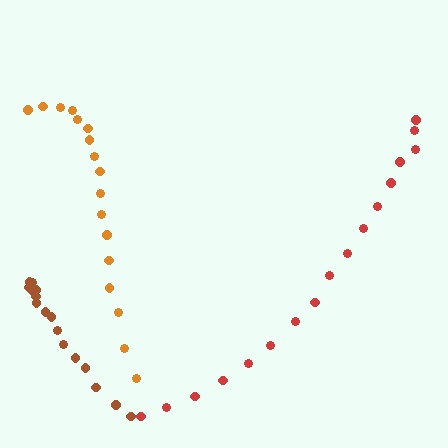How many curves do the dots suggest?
There are 3 distinct paths.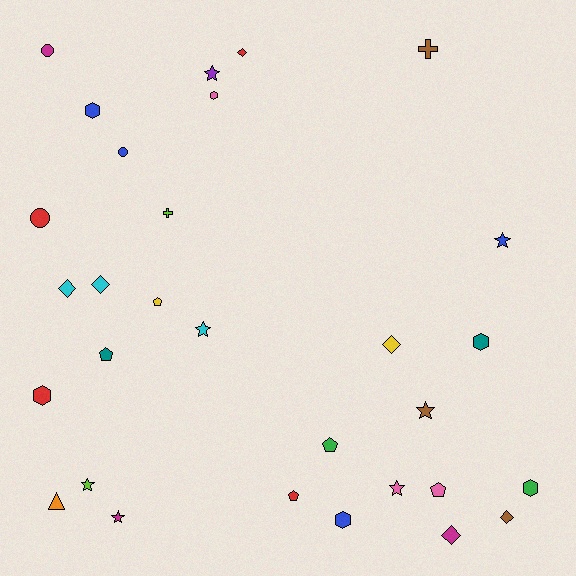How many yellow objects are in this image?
There are 2 yellow objects.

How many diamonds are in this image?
There are 6 diamonds.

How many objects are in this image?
There are 30 objects.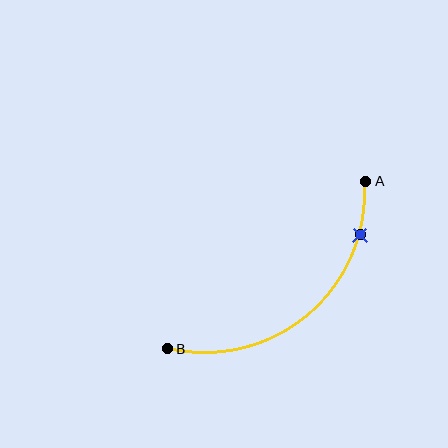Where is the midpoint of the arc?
The arc midpoint is the point on the curve farthest from the straight line joining A and B. It sits below and to the right of that line.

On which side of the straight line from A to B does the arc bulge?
The arc bulges below and to the right of the straight line connecting A and B.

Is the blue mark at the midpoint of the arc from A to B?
No. The blue mark lies on the arc but is closer to endpoint A. The arc midpoint would be at the point on the curve equidistant along the arc from both A and B.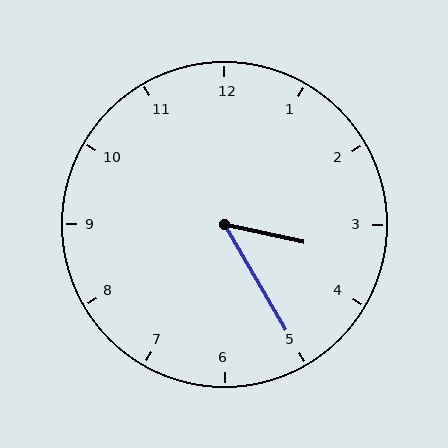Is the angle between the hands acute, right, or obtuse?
It is acute.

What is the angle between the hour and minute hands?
Approximately 48 degrees.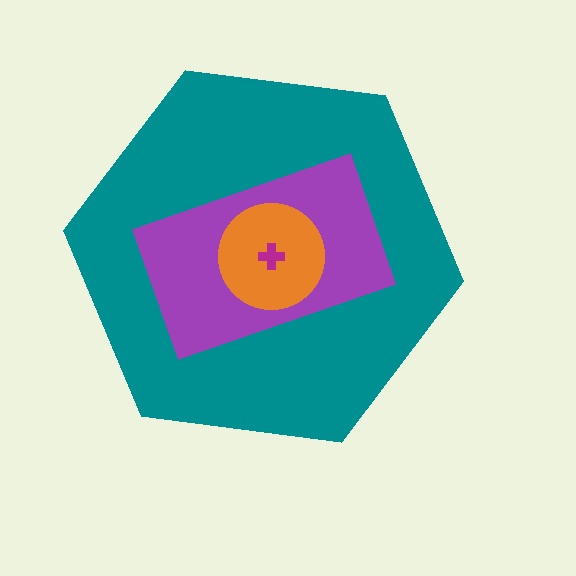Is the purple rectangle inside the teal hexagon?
Yes.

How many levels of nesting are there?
4.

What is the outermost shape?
The teal hexagon.